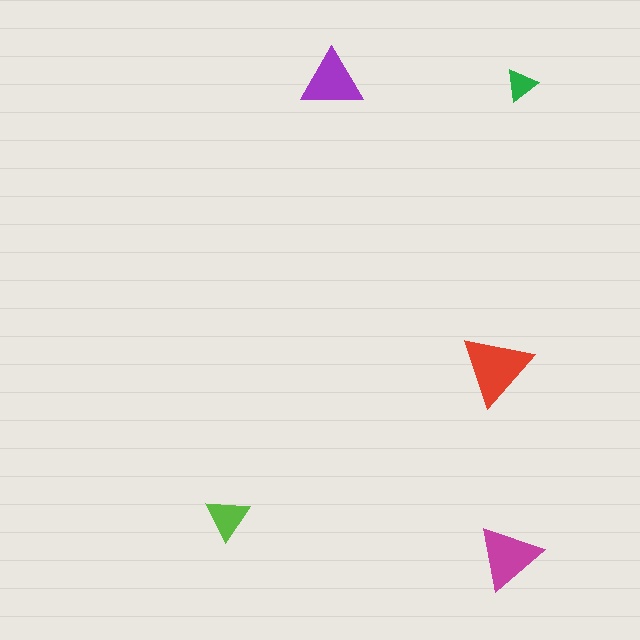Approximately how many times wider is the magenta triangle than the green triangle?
About 2 times wider.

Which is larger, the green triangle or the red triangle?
The red one.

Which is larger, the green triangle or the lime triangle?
The lime one.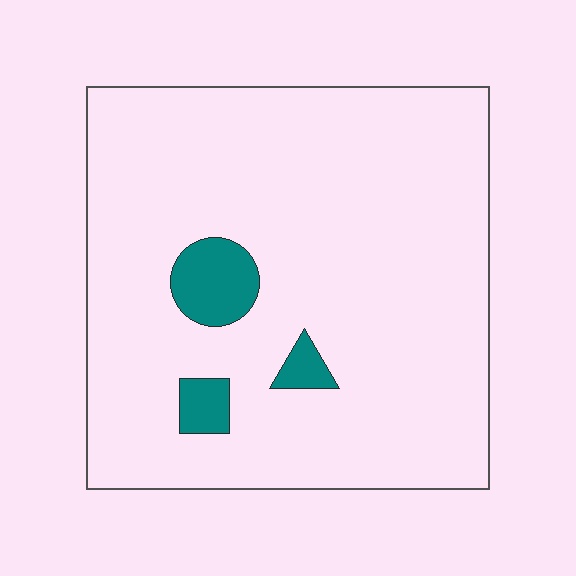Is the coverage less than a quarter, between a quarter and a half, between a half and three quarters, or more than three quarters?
Less than a quarter.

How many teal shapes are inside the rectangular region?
3.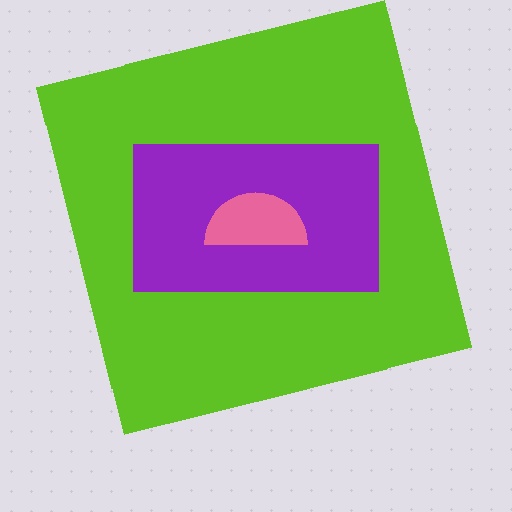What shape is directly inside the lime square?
The purple rectangle.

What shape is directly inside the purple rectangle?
The pink semicircle.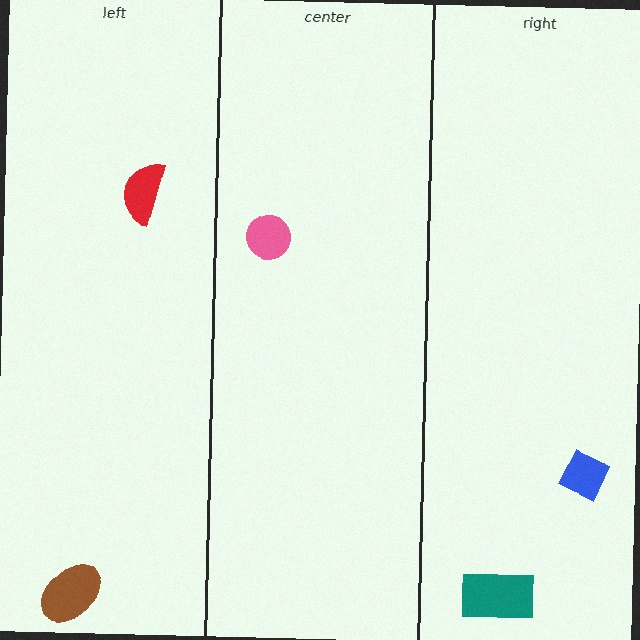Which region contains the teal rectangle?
The right region.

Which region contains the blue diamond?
The right region.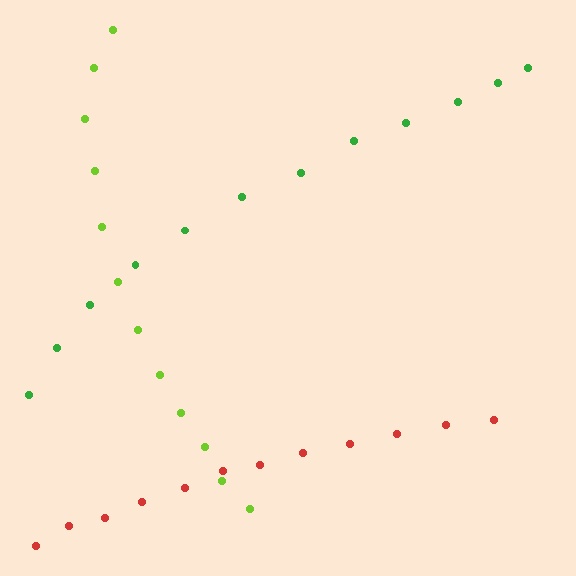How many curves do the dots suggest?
There are 3 distinct paths.